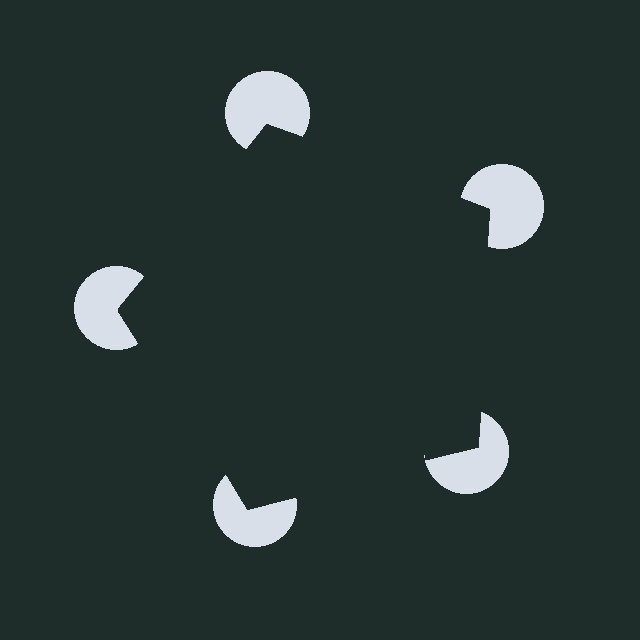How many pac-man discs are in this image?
There are 5 — one at each vertex of the illusory pentagon.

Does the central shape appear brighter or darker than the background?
It typically appears slightly darker than the background, even though no actual brightness change is drawn.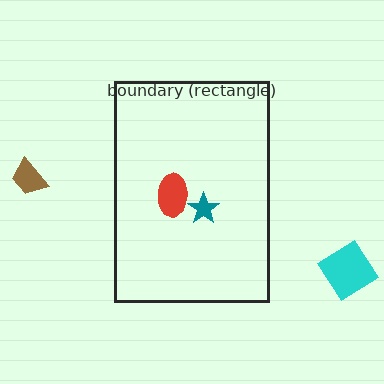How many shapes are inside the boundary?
2 inside, 2 outside.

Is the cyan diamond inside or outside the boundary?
Outside.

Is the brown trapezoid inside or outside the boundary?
Outside.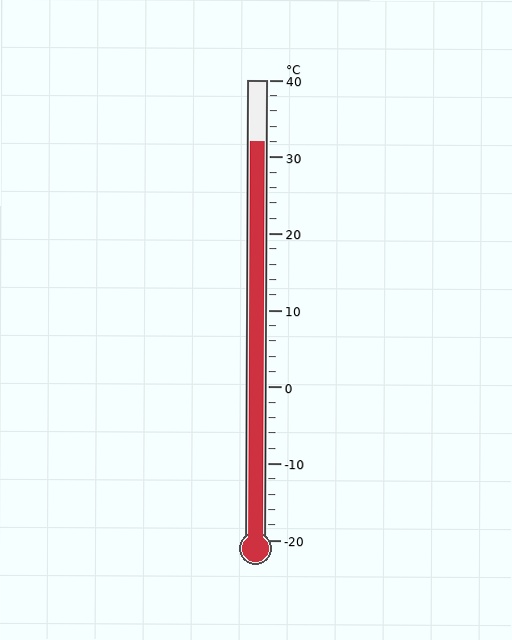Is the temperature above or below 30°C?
The temperature is above 30°C.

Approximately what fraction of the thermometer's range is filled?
The thermometer is filled to approximately 85% of its range.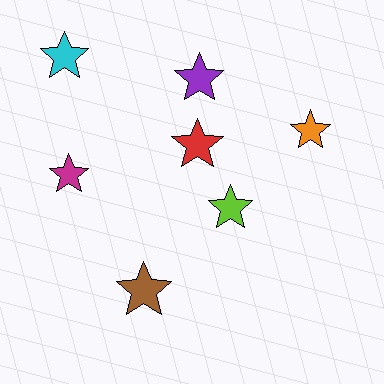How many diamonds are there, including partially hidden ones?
There are no diamonds.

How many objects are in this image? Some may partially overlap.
There are 7 objects.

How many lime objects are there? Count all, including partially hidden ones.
There is 1 lime object.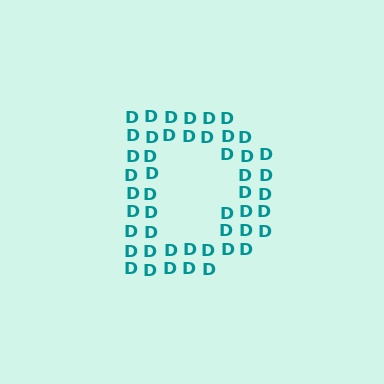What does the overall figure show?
The overall figure shows the letter D.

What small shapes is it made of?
It is made of small letter D's.